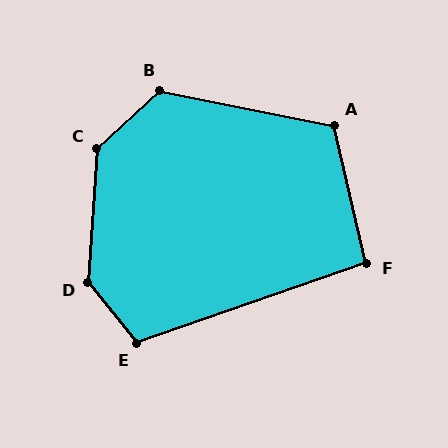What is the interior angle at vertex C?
Approximately 136 degrees (obtuse).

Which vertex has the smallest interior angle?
F, at approximately 96 degrees.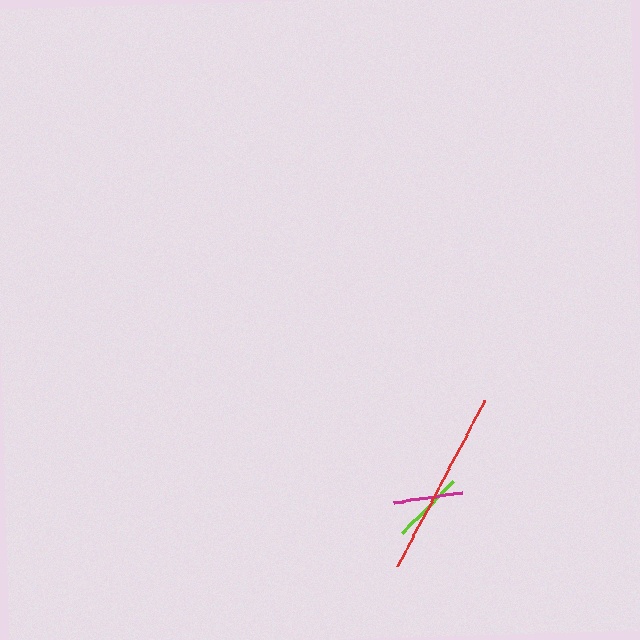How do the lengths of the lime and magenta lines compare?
The lime and magenta lines are approximately the same length.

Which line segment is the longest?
The red line is the longest at approximately 187 pixels.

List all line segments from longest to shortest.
From longest to shortest: red, lime, magenta.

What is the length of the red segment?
The red segment is approximately 187 pixels long.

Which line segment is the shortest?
The magenta line is the shortest at approximately 70 pixels.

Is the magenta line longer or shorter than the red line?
The red line is longer than the magenta line.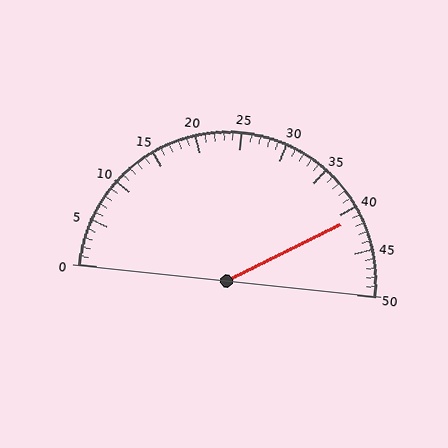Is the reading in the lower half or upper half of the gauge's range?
The reading is in the upper half of the range (0 to 50).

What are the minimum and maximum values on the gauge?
The gauge ranges from 0 to 50.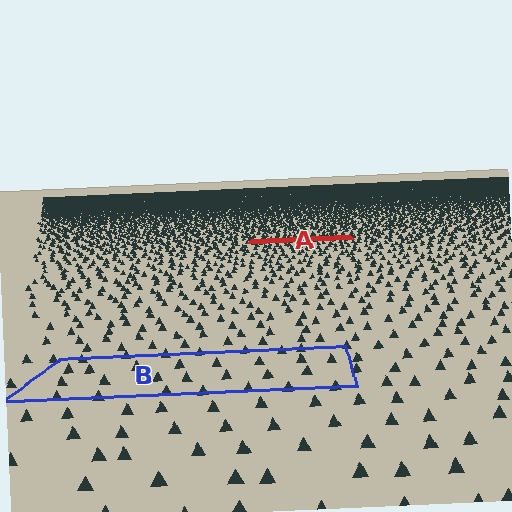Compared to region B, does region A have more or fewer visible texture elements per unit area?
Region A has more texture elements per unit area — they are packed more densely because it is farther away.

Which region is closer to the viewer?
Region B is closer. The texture elements there are larger and more spread out.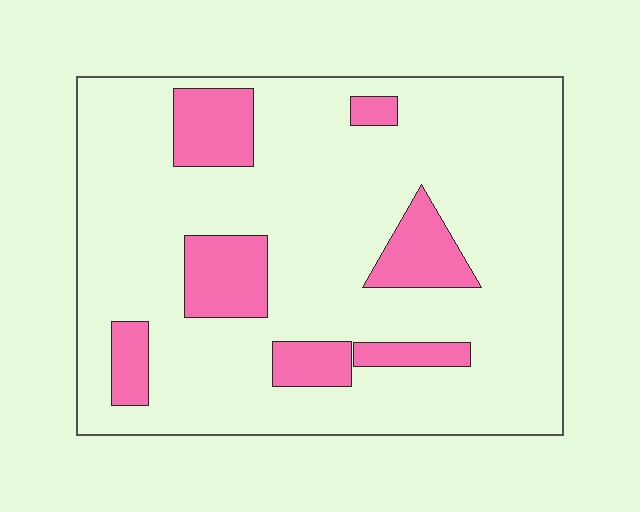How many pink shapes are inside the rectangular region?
7.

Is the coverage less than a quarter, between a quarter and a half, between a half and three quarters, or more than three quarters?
Less than a quarter.